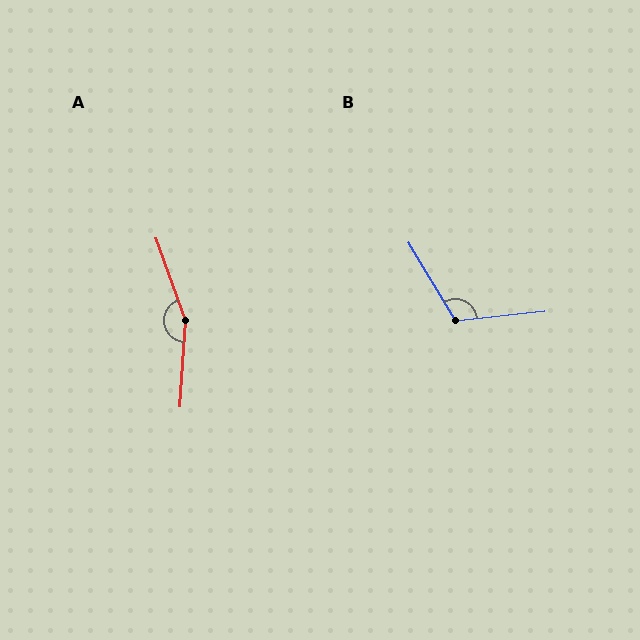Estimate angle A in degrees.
Approximately 157 degrees.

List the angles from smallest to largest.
B (115°), A (157°).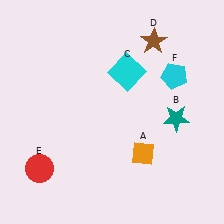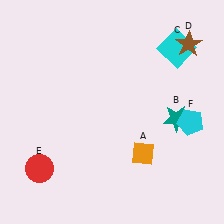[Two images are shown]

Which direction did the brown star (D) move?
The brown star (D) moved right.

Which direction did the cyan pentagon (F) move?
The cyan pentagon (F) moved down.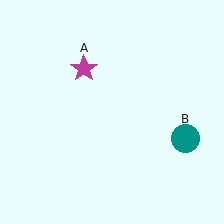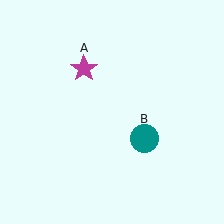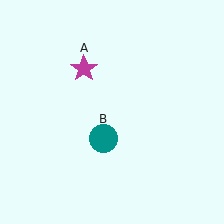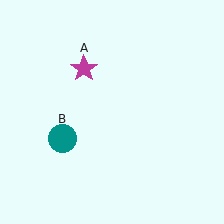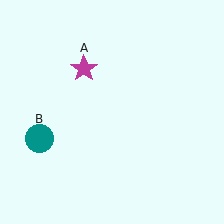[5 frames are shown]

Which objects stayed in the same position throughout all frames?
Magenta star (object A) remained stationary.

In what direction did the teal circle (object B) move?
The teal circle (object B) moved left.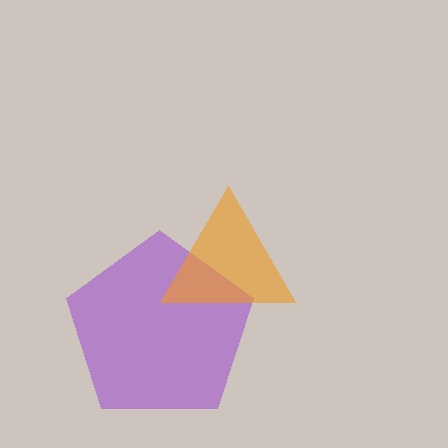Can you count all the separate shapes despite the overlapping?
Yes, there are 2 separate shapes.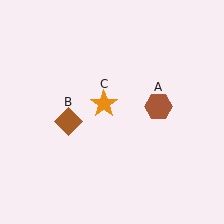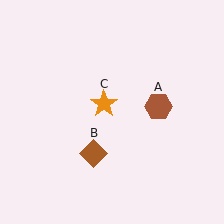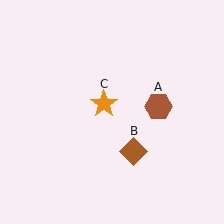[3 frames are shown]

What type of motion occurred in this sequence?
The brown diamond (object B) rotated counterclockwise around the center of the scene.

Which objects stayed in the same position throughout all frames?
Brown hexagon (object A) and orange star (object C) remained stationary.